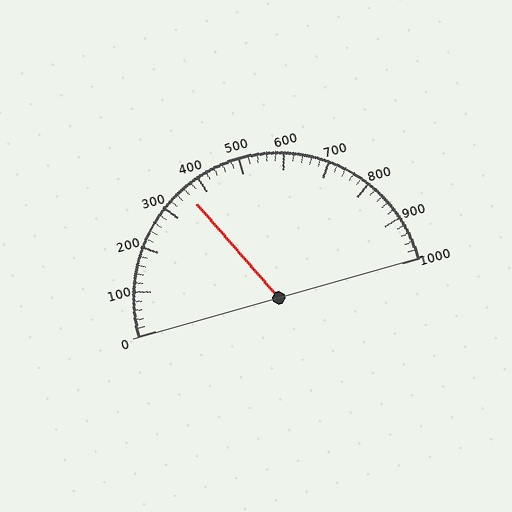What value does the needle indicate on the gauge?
The needle indicates approximately 360.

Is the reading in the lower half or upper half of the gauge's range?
The reading is in the lower half of the range (0 to 1000).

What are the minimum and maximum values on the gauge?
The gauge ranges from 0 to 1000.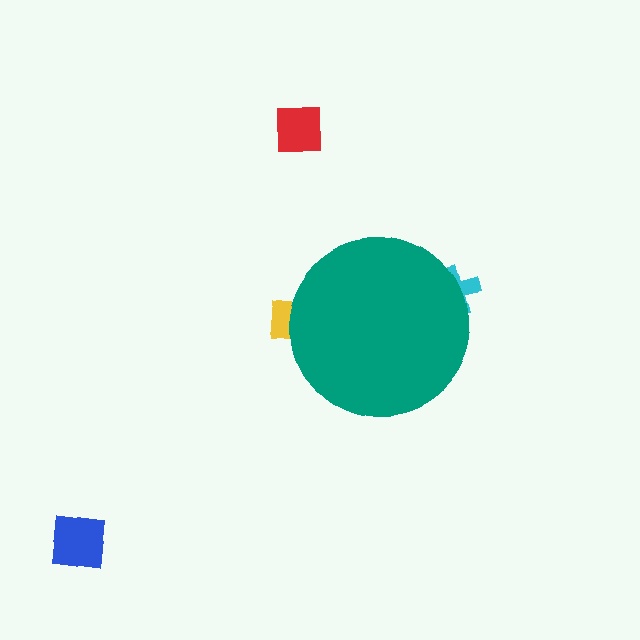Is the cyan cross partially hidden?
Yes, the cyan cross is partially hidden behind the teal circle.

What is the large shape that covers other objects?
A teal circle.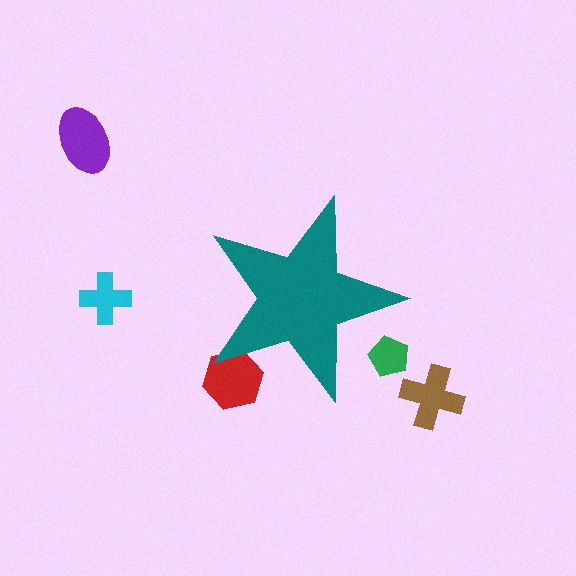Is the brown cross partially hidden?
No, the brown cross is fully visible.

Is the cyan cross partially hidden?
No, the cyan cross is fully visible.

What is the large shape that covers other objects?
A teal star.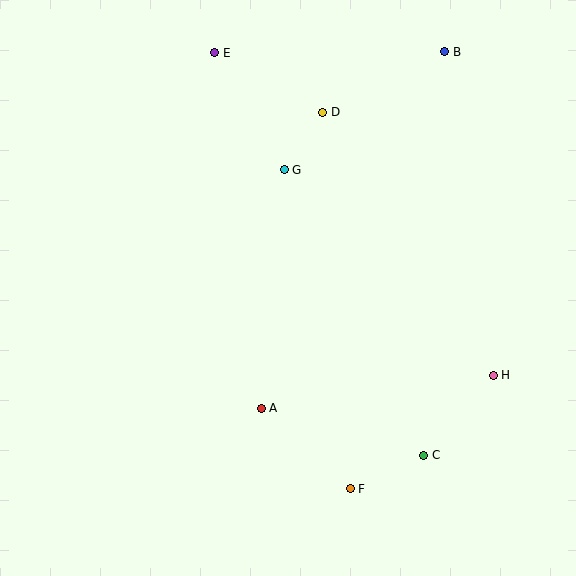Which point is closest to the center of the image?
Point G at (284, 170) is closest to the center.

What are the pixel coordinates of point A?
Point A is at (261, 408).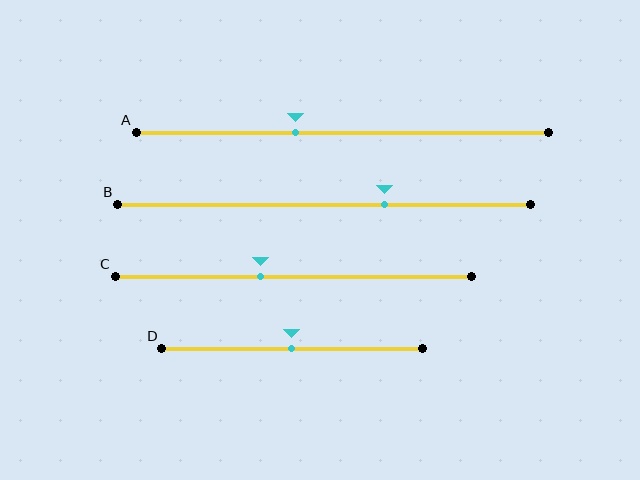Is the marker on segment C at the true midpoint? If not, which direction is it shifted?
No, the marker on segment C is shifted to the left by about 9% of the segment length.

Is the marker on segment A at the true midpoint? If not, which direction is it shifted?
No, the marker on segment A is shifted to the left by about 11% of the segment length.